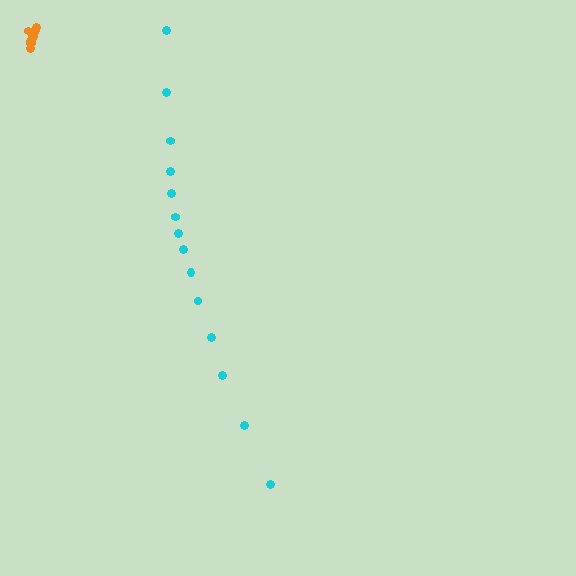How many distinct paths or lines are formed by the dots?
There are 2 distinct paths.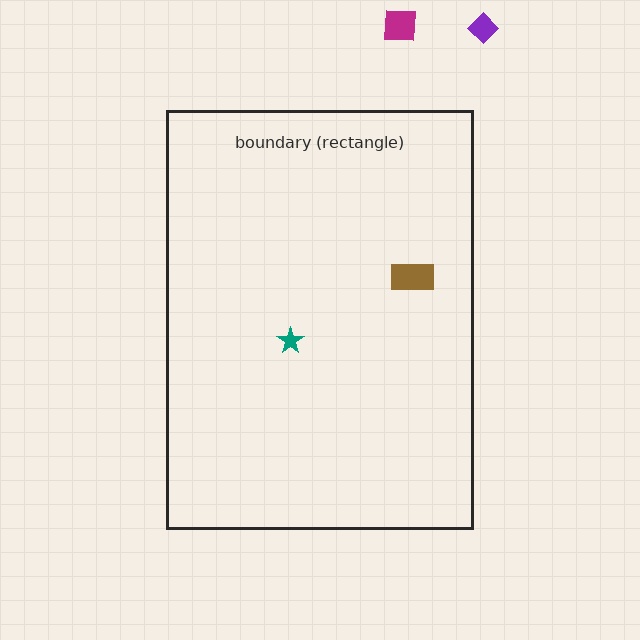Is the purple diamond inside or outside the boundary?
Outside.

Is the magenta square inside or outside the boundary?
Outside.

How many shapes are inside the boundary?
2 inside, 2 outside.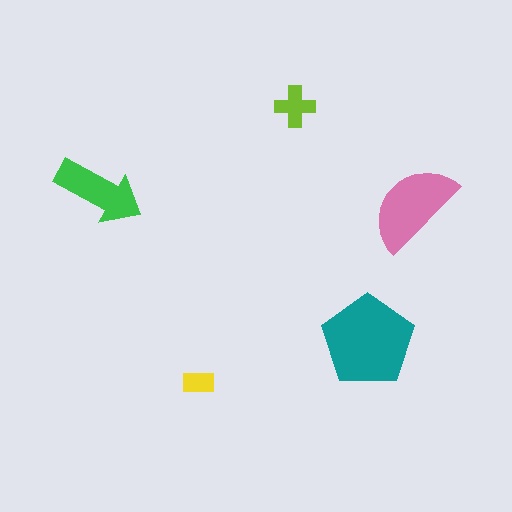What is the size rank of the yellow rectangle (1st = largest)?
5th.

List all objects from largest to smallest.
The teal pentagon, the pink semicircle, the green arrow, the lime cross, the yellow rectangle.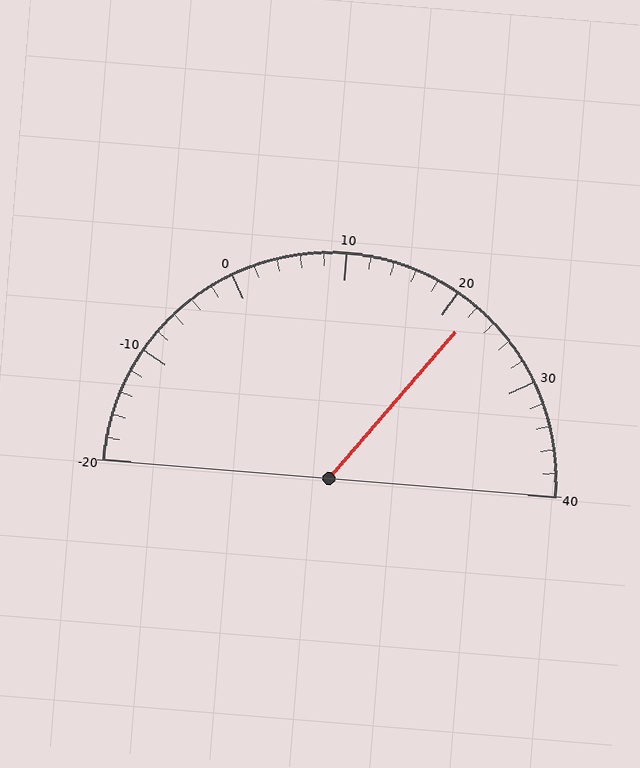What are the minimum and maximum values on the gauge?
The gauge ranges from -20 to 40.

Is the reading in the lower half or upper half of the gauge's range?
The reading is in the upper half of the range (-20 to 40).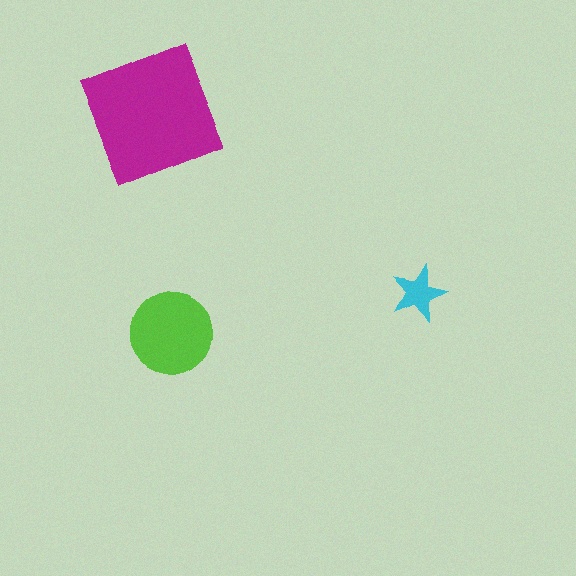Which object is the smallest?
The cyan star.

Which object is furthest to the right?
The cyan star is rightmost.